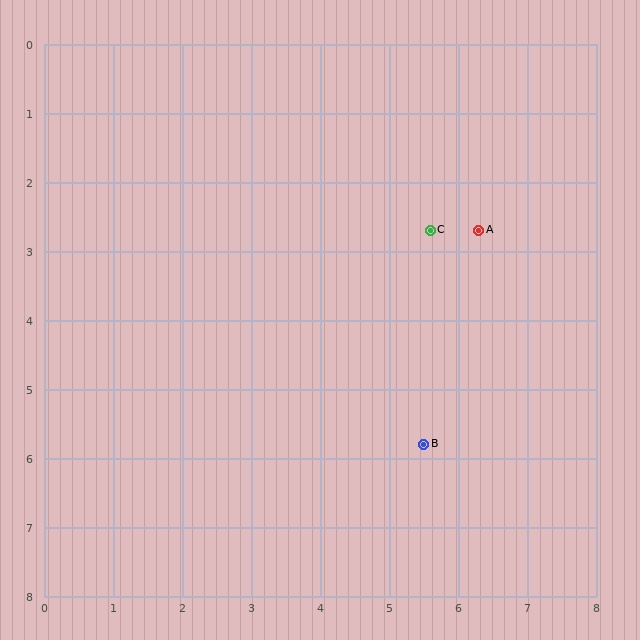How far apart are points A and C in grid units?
Points A and C are about 0.7 grid units apart.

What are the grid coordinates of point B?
Point B is at approximately (5.5, 5.8).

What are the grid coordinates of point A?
Point A is at approximately (6.3, 2.7).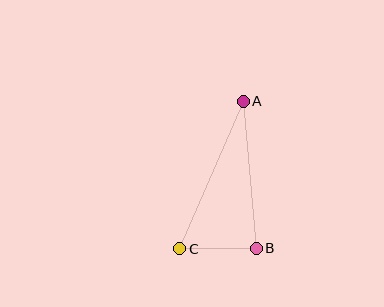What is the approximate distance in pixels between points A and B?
The distance between A and B is approximately 147 pixels.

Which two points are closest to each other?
Points B and C are closest to each other.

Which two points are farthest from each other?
Points A and C are farthest from each other.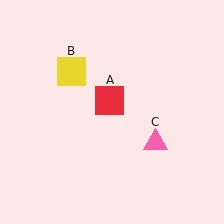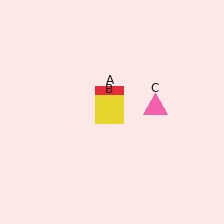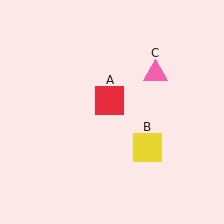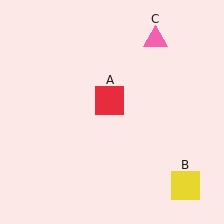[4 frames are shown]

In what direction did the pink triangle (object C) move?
The pink triangle (object C) moved up.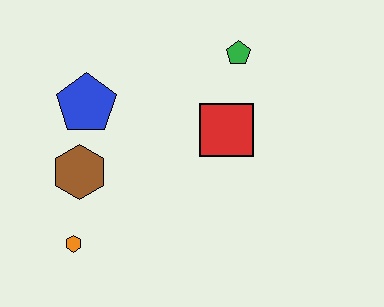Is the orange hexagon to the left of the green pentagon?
Yes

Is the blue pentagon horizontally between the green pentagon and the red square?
No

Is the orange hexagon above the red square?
No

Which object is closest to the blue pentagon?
The brown hexagon is closest to the blue pentagon.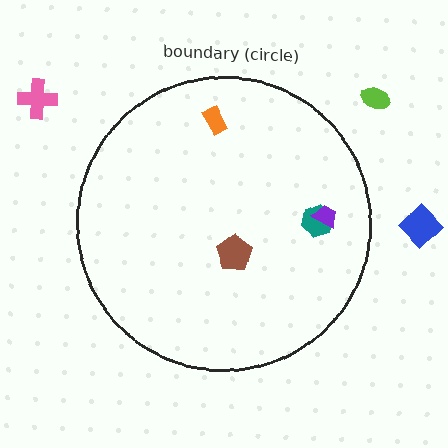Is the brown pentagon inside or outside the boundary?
Inside.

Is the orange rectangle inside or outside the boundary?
Inside.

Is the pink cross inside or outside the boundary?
Outside.